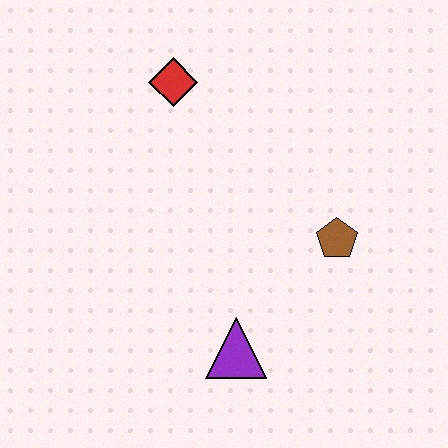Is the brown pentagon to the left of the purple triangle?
No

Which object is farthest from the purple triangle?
The red diamond is farthest from the purple triangle.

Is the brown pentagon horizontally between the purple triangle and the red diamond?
No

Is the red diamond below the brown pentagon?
No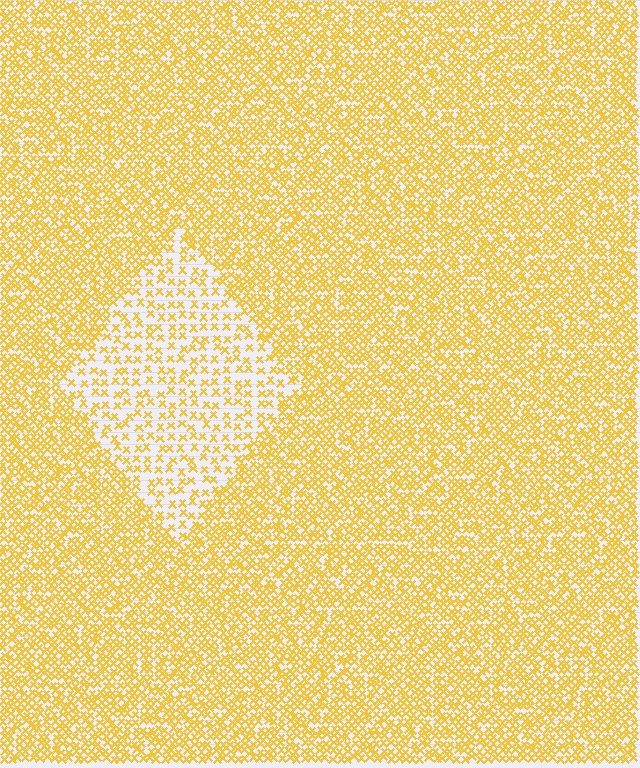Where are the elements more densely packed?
The elements are more densely packed outside the diamond boundary.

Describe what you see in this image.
The image contains small yellow elements arranged at two different densities. A diamond-shaped region is visible where the elements are less densely packed than the surrounding area.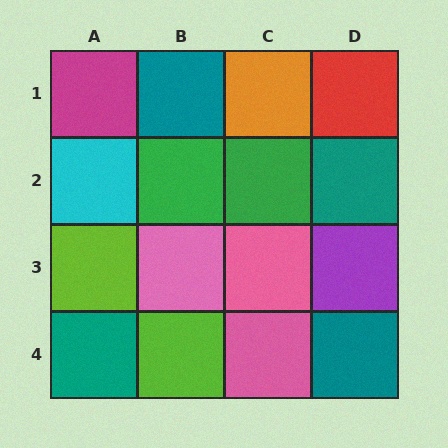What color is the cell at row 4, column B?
Lime.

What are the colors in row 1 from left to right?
Magenta, teal, orange, red.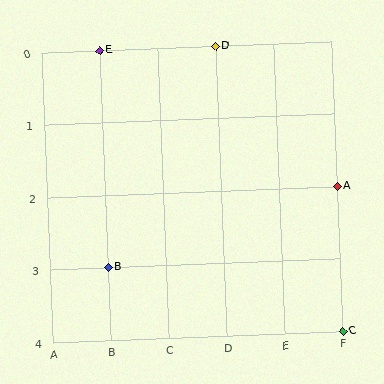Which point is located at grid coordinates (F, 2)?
Point A is at (F, 2).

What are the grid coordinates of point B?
Point B is at grid coordinates (B, 3).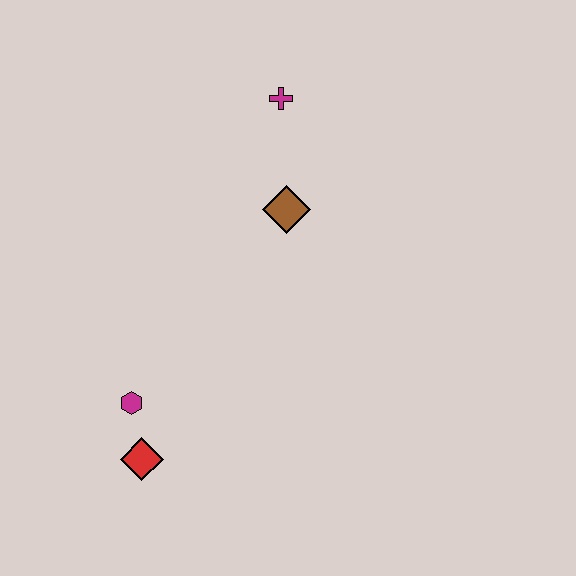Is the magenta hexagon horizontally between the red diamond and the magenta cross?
No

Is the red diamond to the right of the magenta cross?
No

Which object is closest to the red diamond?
The magenta hexagon is closest to the red diamond.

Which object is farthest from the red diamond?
The magenta cross is farthest from the red diamond.